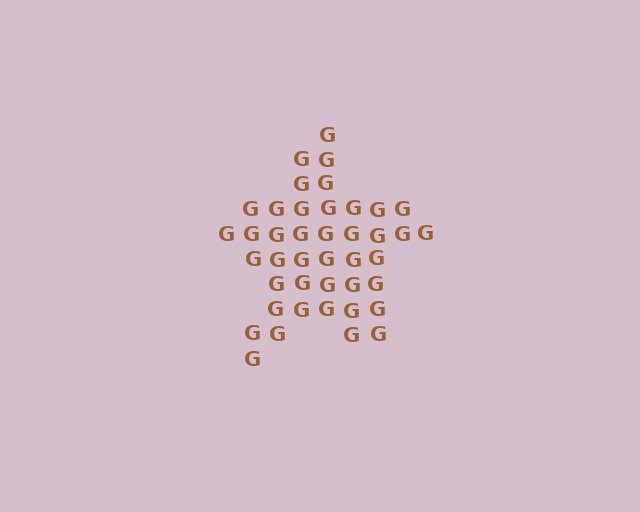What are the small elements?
The small elements are letter G's.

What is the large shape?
The large shape is a star.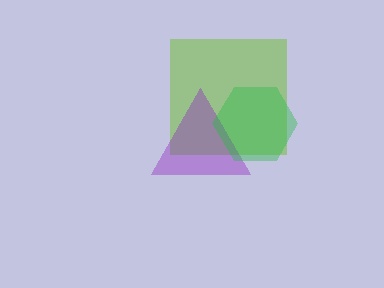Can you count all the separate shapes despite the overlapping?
Yes, there are 3 separate shapes.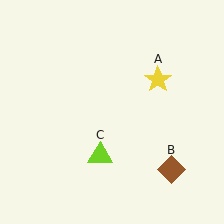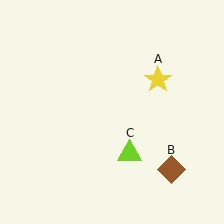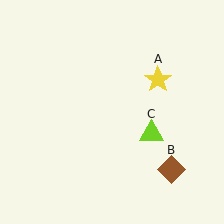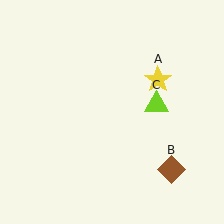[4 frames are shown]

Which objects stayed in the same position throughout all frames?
Yellow star (object A) and brown diamond (object B) remained stationary.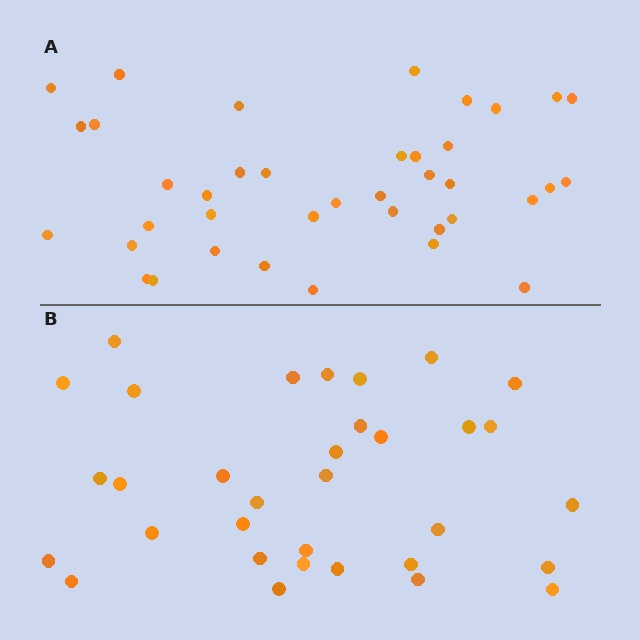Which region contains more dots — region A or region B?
Region A (the top region) has more dots.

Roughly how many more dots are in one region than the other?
Region A has about 6 more dots than region B.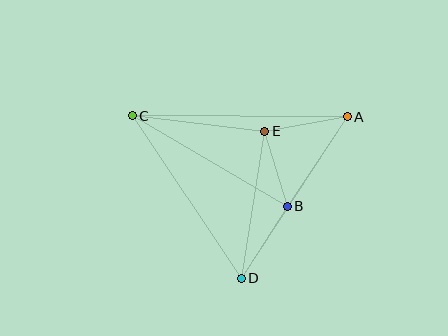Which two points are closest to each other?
Points B and E are closest to each other.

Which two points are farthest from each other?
Points A and C are farthest from each other.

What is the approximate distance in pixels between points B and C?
The distance between B and C is approximately 179 pixels.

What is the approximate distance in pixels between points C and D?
The distance between C and D is approximately 196 pixels.